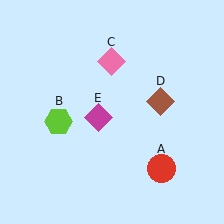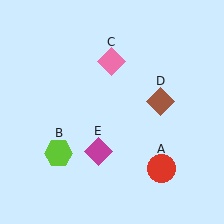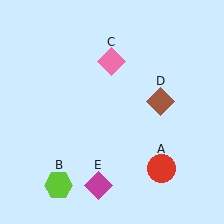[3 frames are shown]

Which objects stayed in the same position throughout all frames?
Red circle (object A) and pink diamond (object C) and brown diamond (object D) remained stationary.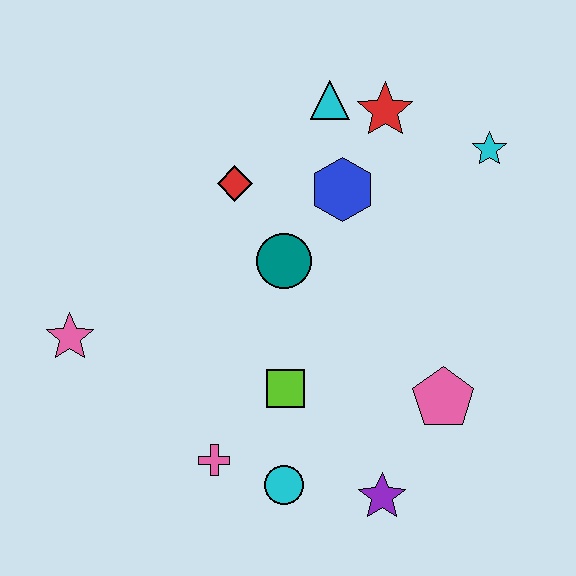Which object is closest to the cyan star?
The red star is closest to the cyan star.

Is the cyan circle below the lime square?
Yes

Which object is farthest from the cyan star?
The pink star is farthest from the cyan star.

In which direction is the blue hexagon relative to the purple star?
The blue hexagon is above the purple star.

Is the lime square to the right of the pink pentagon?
No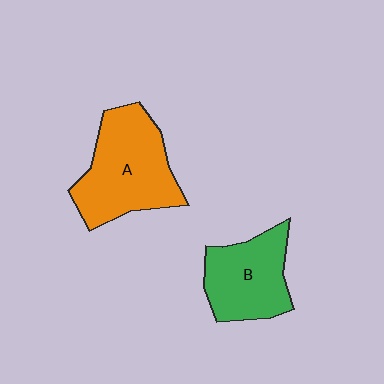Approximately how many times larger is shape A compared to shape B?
Approximately 1.3 times.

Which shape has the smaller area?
Shape B (green).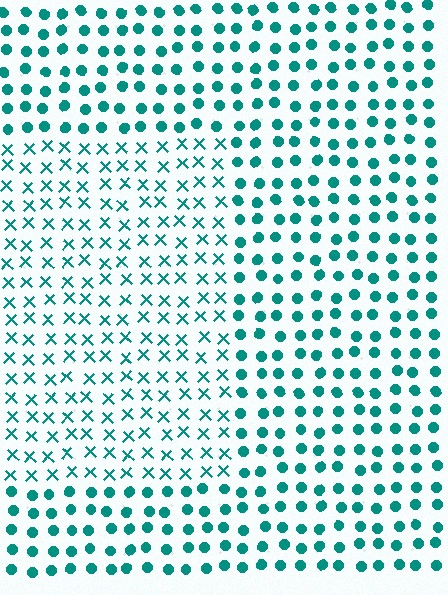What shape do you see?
I see a rectangle.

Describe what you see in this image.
The image is filled with small teal elements arranged in a uniform grid. A rectangle-shaped region contains X marks, while the surrounding area contains circles. The boundary is defined purely by the change in element shape.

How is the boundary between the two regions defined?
The boundary is defined by a change in element shape: X marks inside vs. circles outside. All elements share the same color and spacing.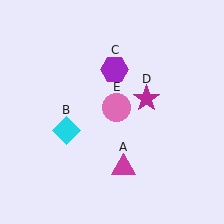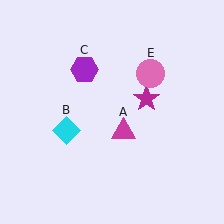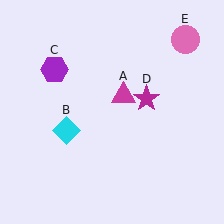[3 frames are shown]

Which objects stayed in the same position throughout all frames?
Cyan diamond (object B) and magenta star (object D) remained stationary.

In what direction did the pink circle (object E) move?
The pink circle (object E) moved up and to the right.